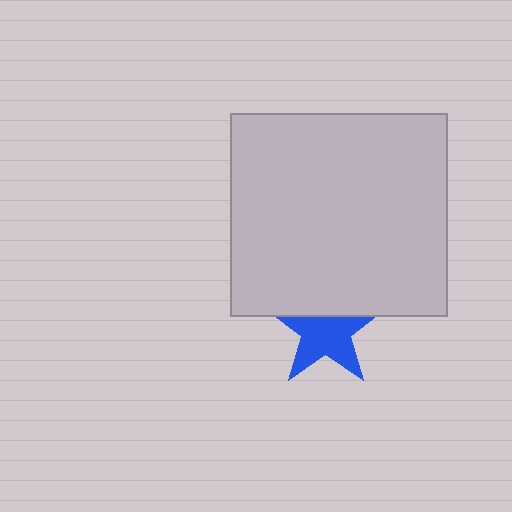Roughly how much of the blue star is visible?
About half of it is visible (roughly 64%).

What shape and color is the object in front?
The object in front is a light gray rectangle.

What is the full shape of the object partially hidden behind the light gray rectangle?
The partially hidden object is a blue star.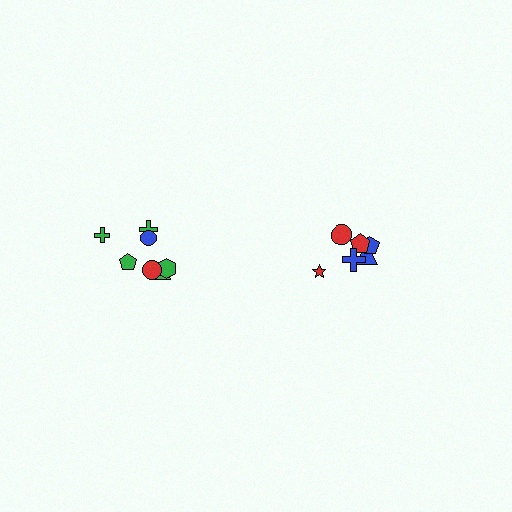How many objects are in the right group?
There are 6 objects.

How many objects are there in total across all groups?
There are 14 objects.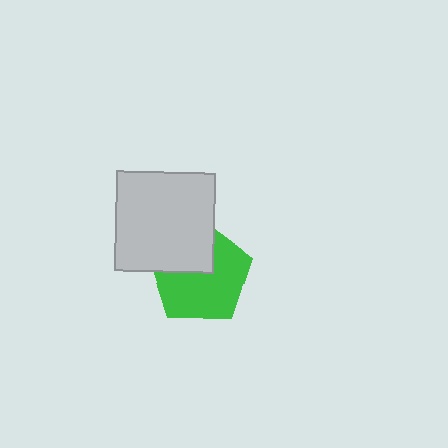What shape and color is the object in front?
The object in front is a light gray square.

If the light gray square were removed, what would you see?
You would see the complete green pentagon.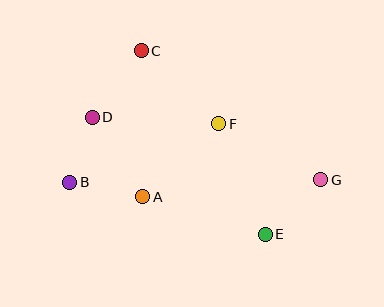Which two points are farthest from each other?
Points B and G are farthest from each other.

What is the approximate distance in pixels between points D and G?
The distance between D and G is approximately 237 pixels.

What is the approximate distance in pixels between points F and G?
The distance between F and G is approximately 116 pixels.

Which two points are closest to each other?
Points B and D are closest to each other.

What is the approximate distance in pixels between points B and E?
The distance between B and E is approximately 202 pixels.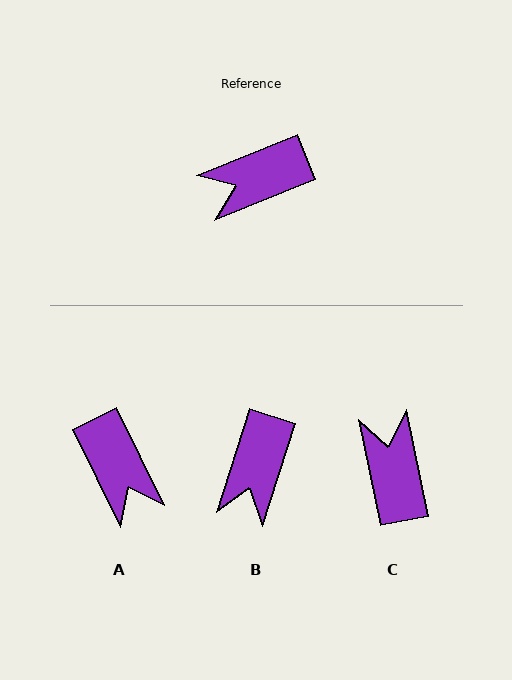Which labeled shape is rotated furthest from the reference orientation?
C, about 100 degrees away.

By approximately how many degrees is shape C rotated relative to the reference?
Approximately 100 degrees clockwise.